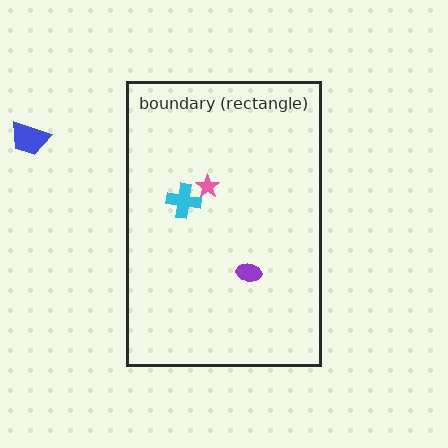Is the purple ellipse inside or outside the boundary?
Inside.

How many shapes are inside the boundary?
3 inside, 1 outside.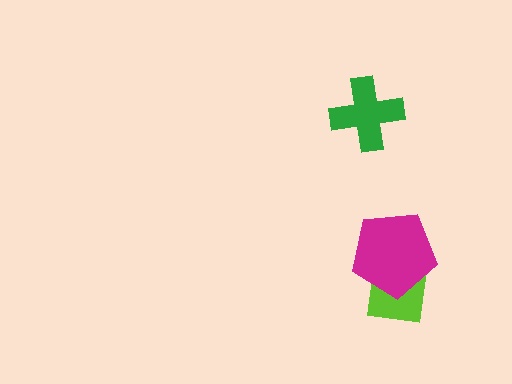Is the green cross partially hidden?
No, no other shape covers it.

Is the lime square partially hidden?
Yes, it is partially covered by another shape.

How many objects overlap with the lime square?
1 object overlaps with the lime square.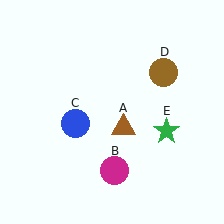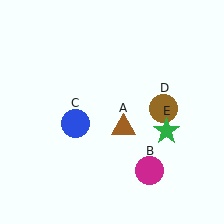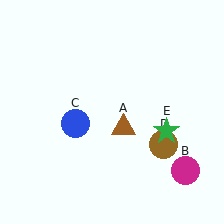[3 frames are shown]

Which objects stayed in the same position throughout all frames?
Brown triangle (object A) and blue circle (object C) and green star (object E) remained stationary.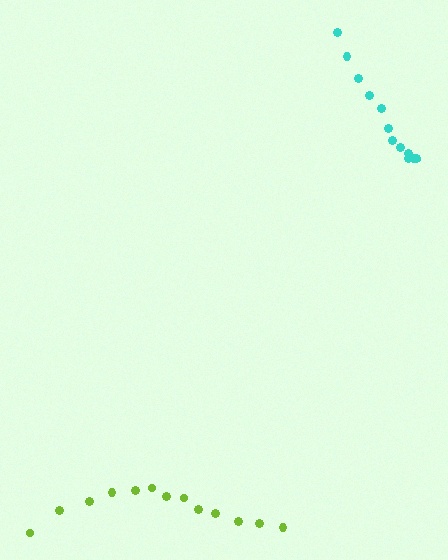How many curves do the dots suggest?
There are 2 distinct paths.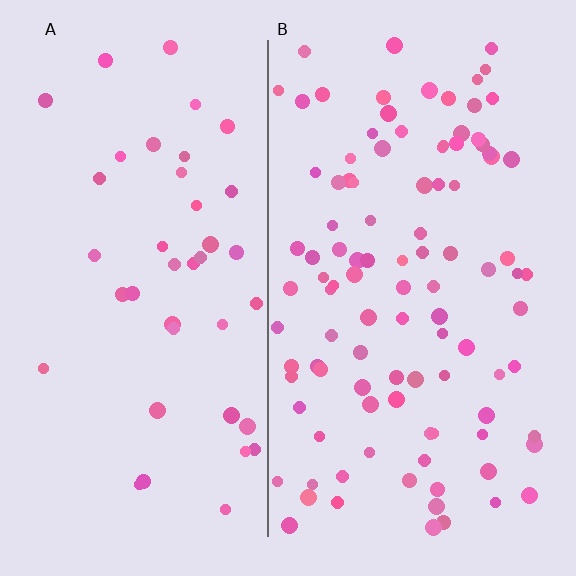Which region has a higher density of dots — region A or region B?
B (the right).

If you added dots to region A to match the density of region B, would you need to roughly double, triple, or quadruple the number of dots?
Approximately triple.